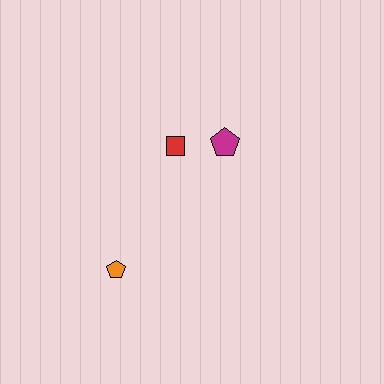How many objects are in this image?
There are 3 objects.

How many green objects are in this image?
There are no green objects.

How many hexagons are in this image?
There are no hexagons.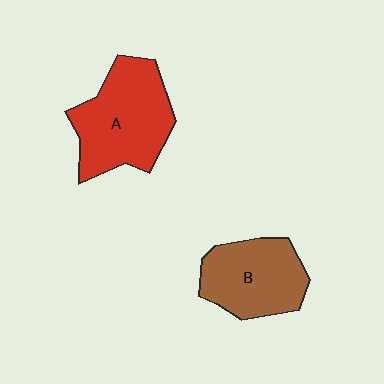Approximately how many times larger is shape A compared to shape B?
Approximately 1.2 times.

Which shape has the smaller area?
Shape B (brown).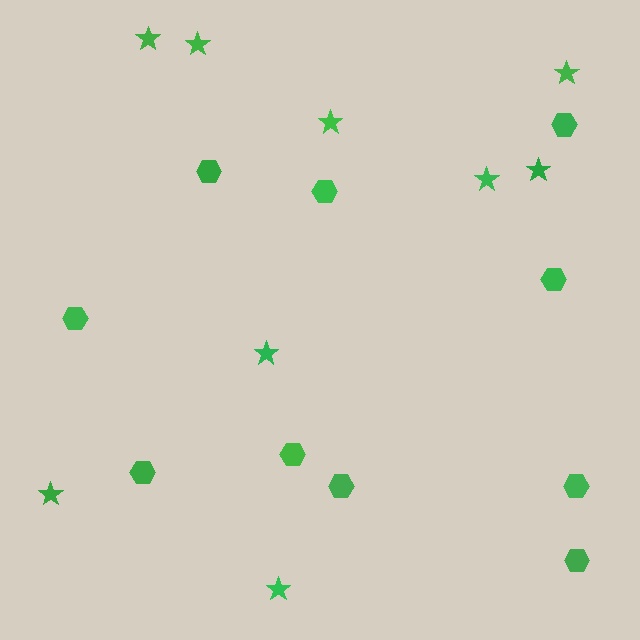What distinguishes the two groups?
There are 2 groups: one group of hexagons (10) and one group of stars (9).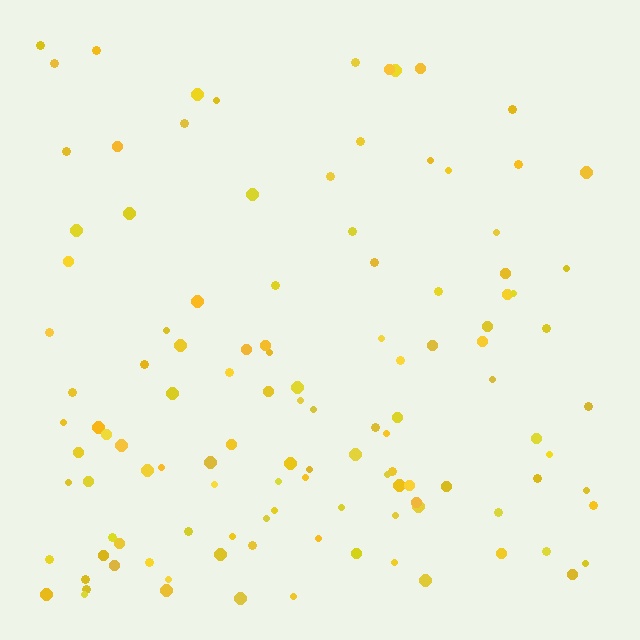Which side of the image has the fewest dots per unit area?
The top.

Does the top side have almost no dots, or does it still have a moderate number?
Still a moderate number, just noticeably fewer than the bottom.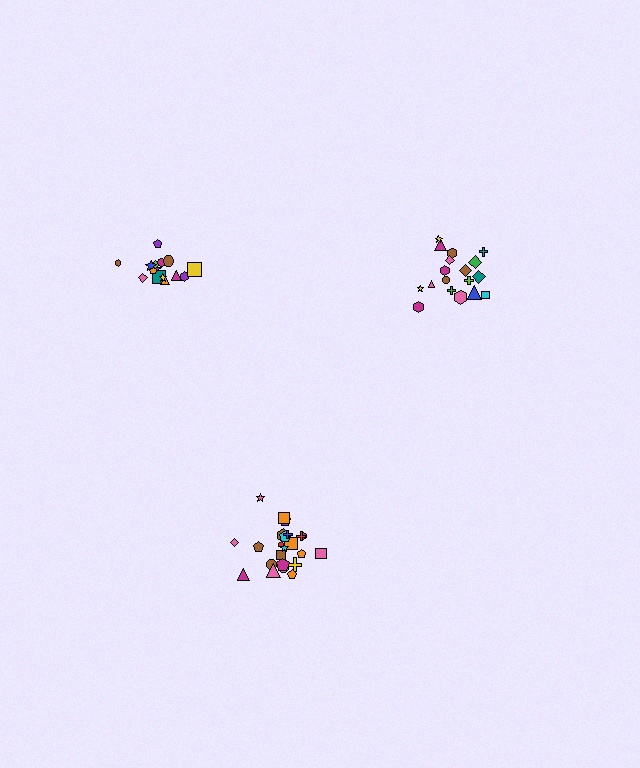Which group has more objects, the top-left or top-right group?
The top-right group.